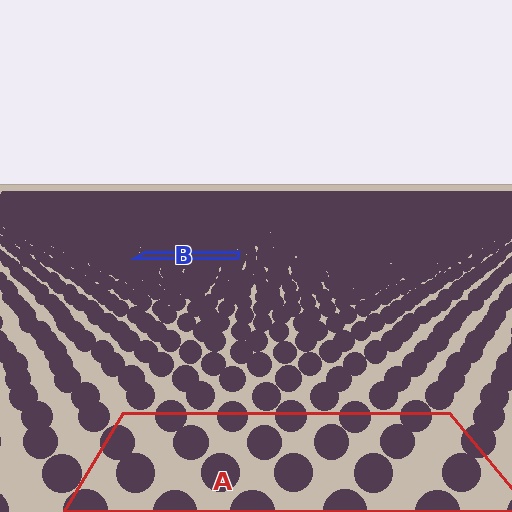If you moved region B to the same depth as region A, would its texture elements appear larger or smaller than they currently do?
They would appear larger. At a closer depth, the same texture elements are projected at a bigger on-screen size.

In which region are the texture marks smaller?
The texture marks are smaller in region B, because it is farther away.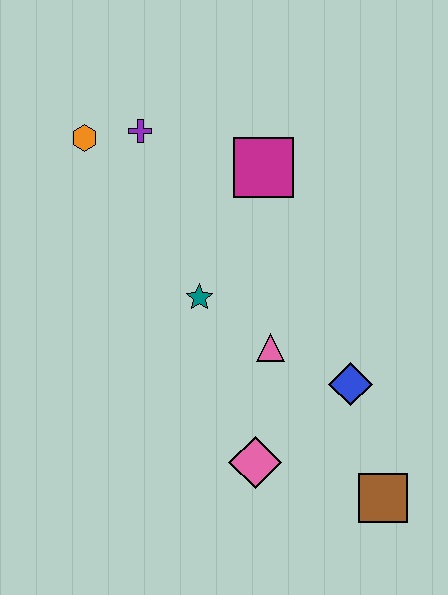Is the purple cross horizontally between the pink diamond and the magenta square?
No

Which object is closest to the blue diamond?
The pink triangle is closest to the blue diamond.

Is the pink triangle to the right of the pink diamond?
Yes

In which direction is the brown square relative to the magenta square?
The brown square is below the magenta square.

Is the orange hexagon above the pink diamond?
Yes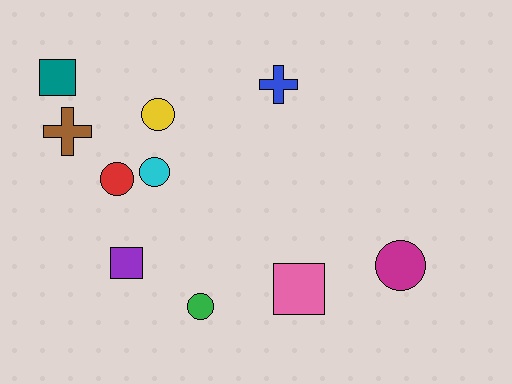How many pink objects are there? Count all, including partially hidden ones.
There is 1 pink object.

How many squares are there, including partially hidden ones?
There are 3 squares.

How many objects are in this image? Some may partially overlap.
There are 10 objects.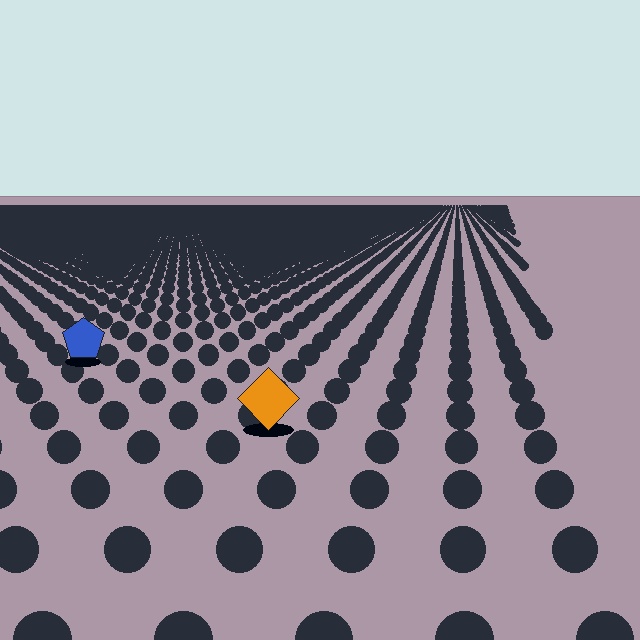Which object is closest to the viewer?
The orange diamond is closest. The texture marks near it are larger and more spread out.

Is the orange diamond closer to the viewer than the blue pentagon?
Yes. The orange diamond is closer — you can tell from the texture gradient: the ground texture is coarser near it.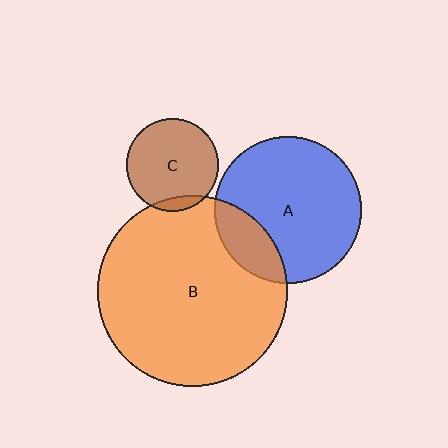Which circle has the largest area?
Circle B (orange).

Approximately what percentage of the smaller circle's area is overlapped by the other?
Approximately 10%.